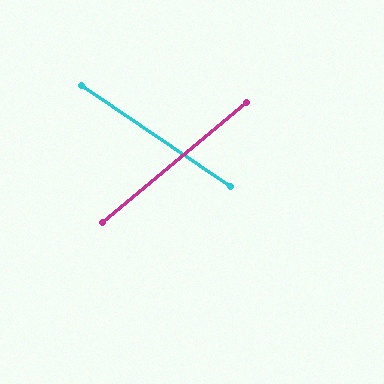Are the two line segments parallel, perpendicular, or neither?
Neither parallel nor perpendicular — they differ by about 74°.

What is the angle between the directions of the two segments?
Approximately 74 degrees.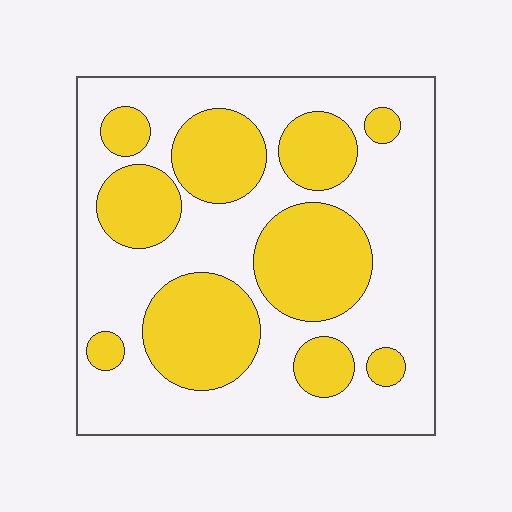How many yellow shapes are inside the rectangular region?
10.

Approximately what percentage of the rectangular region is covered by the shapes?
Approximately 40%.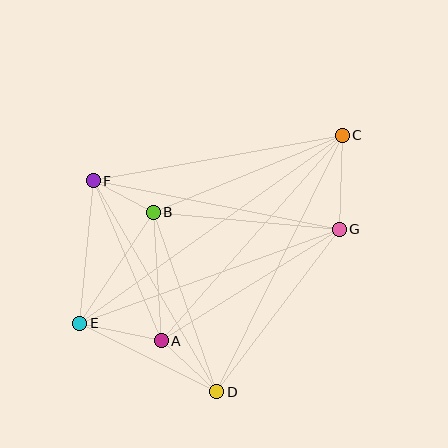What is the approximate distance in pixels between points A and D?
The distance between A and D is approximately 75 pixels.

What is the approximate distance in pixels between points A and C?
The distance between A and C is approximately 274 pixels.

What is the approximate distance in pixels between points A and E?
The distance between A and E is approximately 83 pixels.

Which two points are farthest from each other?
Points C and E are farthest from each other.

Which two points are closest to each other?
Points B and F are closest to each other.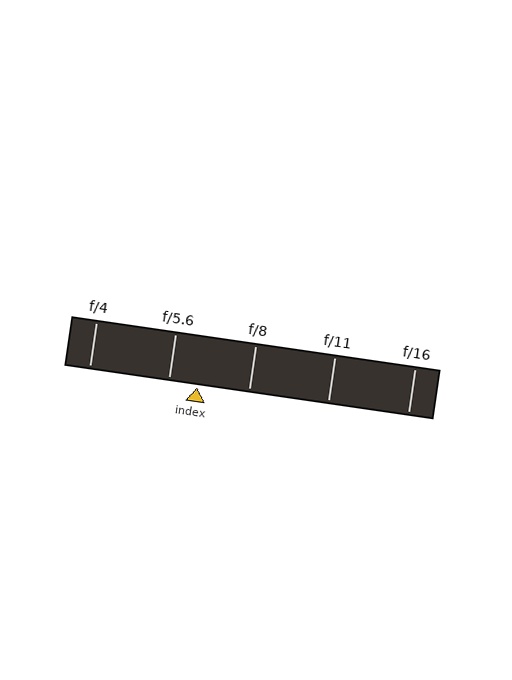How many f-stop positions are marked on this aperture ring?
There are 5 f-stop positions marked.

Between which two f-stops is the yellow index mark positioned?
The index mark is between f/5.6 and f/8.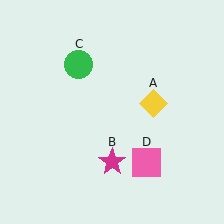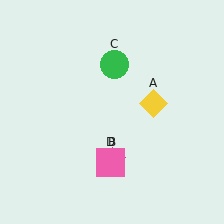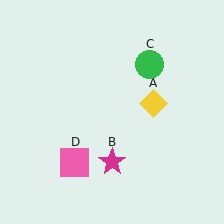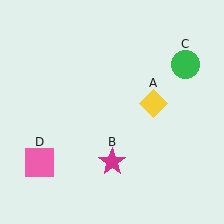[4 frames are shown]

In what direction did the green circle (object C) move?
The green circle (object C) moved right.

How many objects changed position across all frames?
2 objects changed position: green circle (object C), pink square (object D).